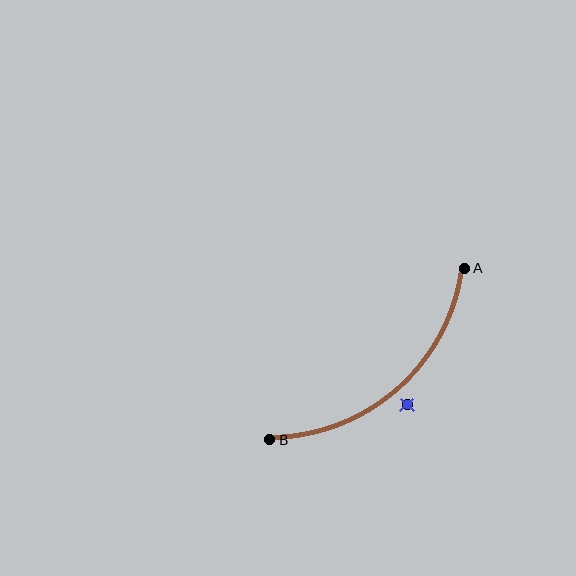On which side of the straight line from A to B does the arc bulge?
The arc bulges below and to the right of the straight line connecting A and B.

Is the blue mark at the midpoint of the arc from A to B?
No — the blue mark does not lie on the arc at all. It sits slightly outside the curve.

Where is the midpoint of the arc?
The arc midpoint is the point on the curve farthest from the straight line joining A and B. It sits below and to the right of that line.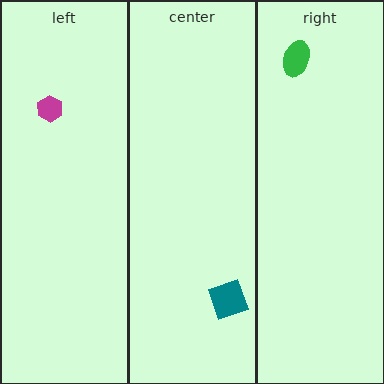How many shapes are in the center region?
1.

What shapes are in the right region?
The green ellipse.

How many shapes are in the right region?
1.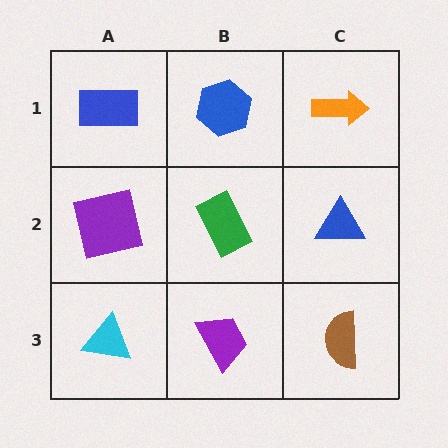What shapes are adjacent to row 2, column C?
An orange arrow (row 1, column C), a brown semicircle (row 3, column C), a green rectangle (row 2, column B).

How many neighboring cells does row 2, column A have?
3.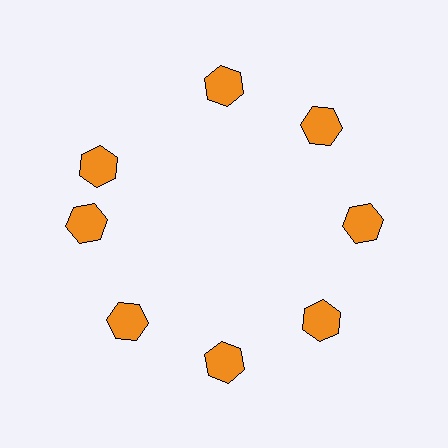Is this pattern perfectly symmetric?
No. The 8 orange hexagons are arranged in a ring, but one element near the 10 o'clock position is rotated out of alignment along the ring, breaking the 8-fold rotational symmetry.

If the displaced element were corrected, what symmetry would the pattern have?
It would have 8-fold rotational symmetry — the pattern would map onto itself every 45 degrees.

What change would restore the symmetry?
The symmetry would be restored by rotating it back into even spacing with its neighbors so that all 8 hexagons sit at equal angles and equal distance from the center.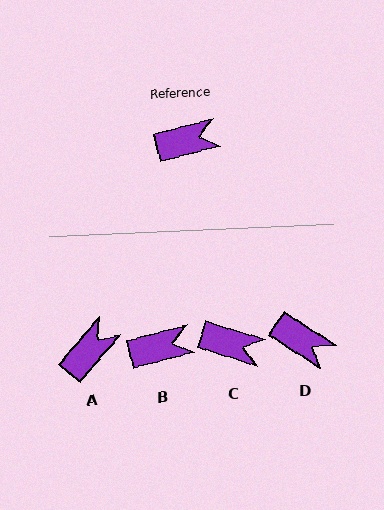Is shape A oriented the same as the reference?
No, it is off by about 35 degrees.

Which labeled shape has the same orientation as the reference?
B.